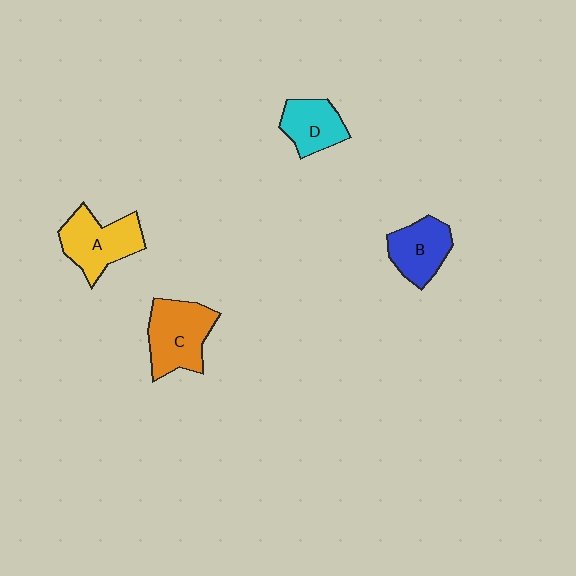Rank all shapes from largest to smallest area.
From largest to smallest: C (orange), A (yellow), B (blue), D (cyan).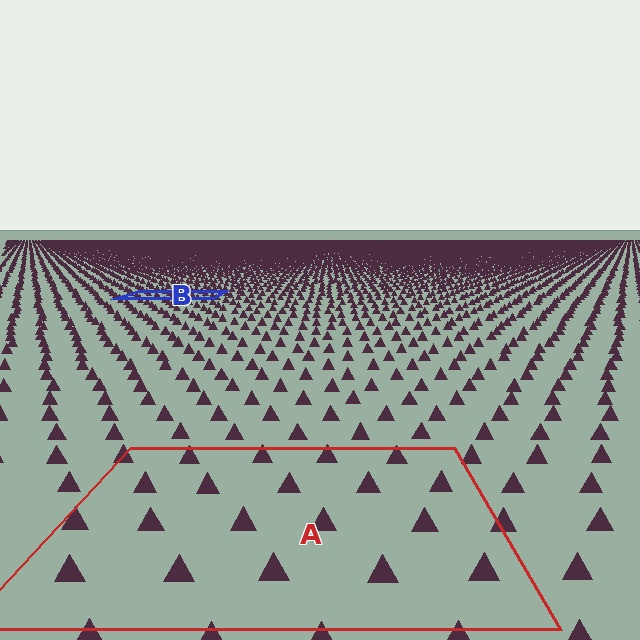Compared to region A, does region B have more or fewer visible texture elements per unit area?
Region B has more texture elements per unit area — they are packed more densely because it is farther away.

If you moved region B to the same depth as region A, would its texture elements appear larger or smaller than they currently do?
They would appear larger. At a closer depth, the same texture elements are projected at a bigger on-screen size.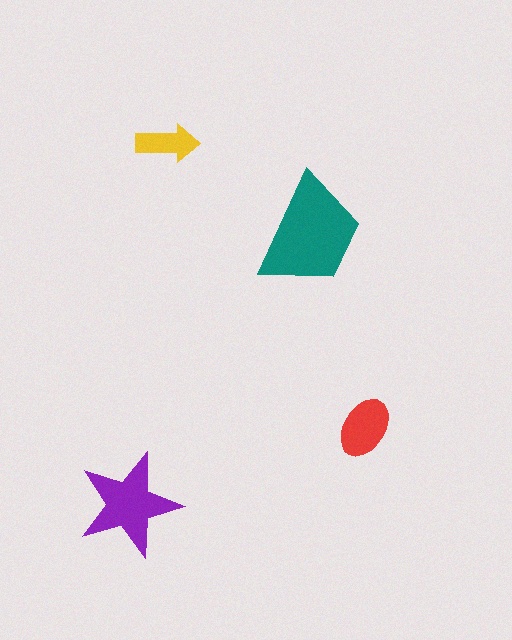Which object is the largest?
The teal trapezoid.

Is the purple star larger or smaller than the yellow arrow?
Larger.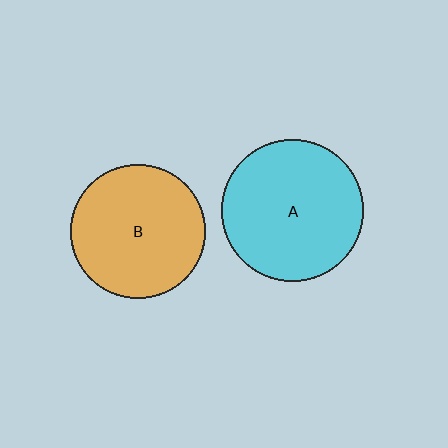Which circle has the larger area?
Circle A (cyan).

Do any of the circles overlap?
No, none of the circles overlap.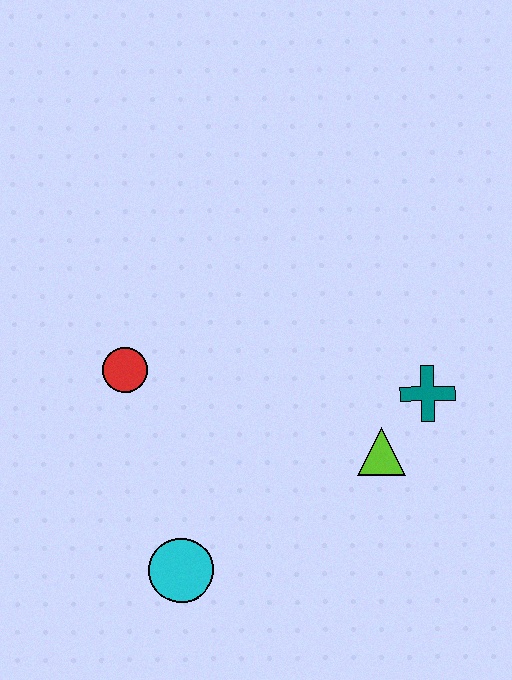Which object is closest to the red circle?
The cyan circle is closest to the red circle.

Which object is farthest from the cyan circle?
The teal cross is farthest from the cyan circle.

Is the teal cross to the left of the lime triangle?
No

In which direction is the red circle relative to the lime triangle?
The red circle is to the left of the lime triangle.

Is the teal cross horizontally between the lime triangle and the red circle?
No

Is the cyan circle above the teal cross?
No